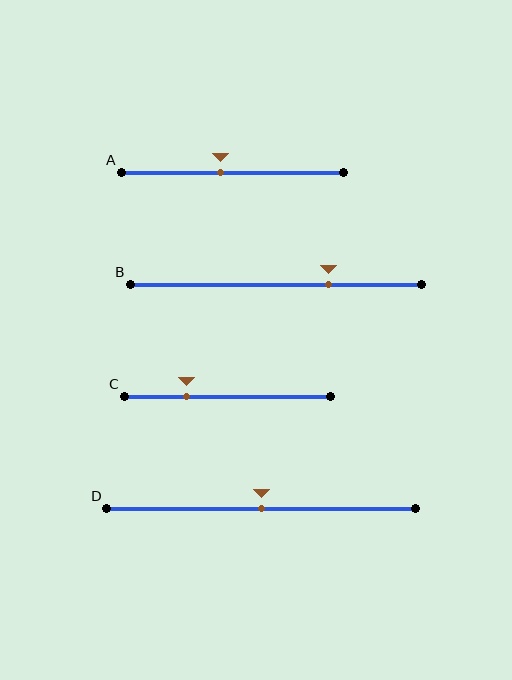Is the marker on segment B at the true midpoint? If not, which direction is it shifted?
No, the marker on segment B is shifted to the right by about 18% of the segment length.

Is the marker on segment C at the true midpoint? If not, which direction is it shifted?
No, the marker on segment C is shifted to the left by about 20% of the segment length.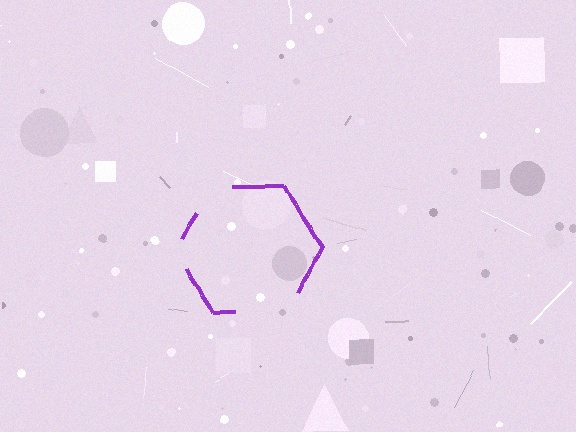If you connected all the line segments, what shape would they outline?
They would outline a hexagon.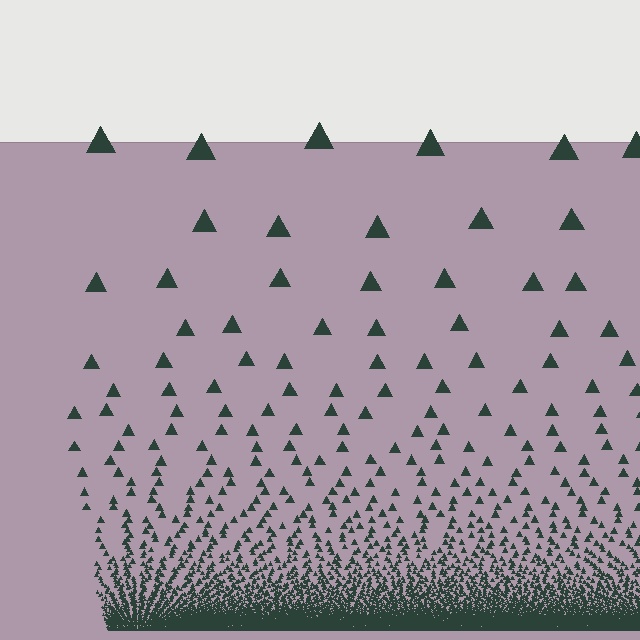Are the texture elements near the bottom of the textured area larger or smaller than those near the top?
Smaller. The gradient is inverted — elements near the bottom are smaller and denser.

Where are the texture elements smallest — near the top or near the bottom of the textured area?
Near the bottom.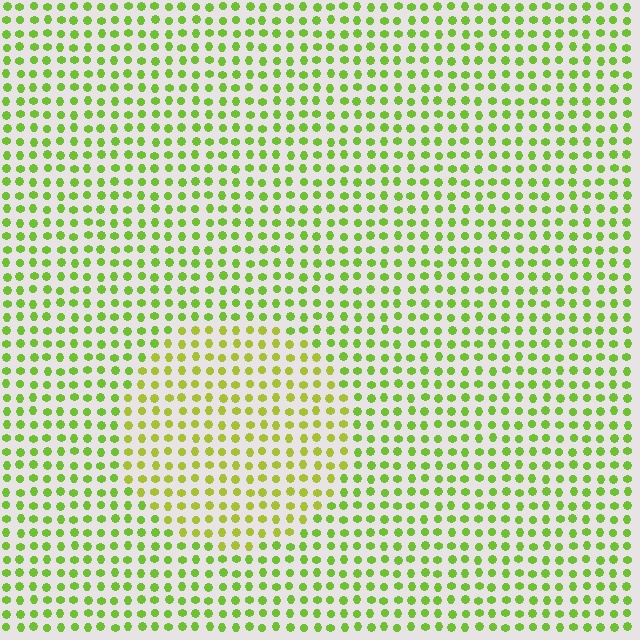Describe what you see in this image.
The image is filled with small lime elements in a uniform arrangement. A circle-shaped region is visible where the elements are tinted to a slightly different hue, forming a subtle color boundary.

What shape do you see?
I see a circle.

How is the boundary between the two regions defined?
The boundary is defined purely by a slight shift in hue (about 23 degrees). Spacing, size, and orientation are identical on both sides.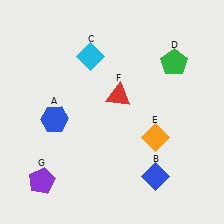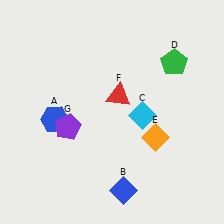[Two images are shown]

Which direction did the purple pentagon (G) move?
The purple pentagon (G) moved up.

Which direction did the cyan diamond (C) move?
The cyan diamond (C) moved down.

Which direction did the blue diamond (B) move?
The blue diamond (B) moved left.